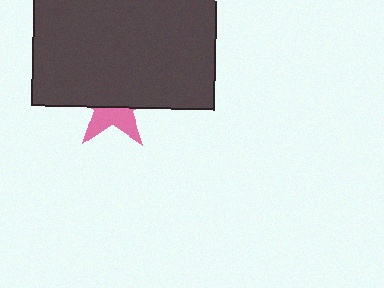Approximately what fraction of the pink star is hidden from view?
Roughly 60% of the pink star is hidden behind the dark gray rectangle.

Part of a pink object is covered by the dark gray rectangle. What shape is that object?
It is a star.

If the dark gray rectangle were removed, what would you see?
You would see the complete pink star.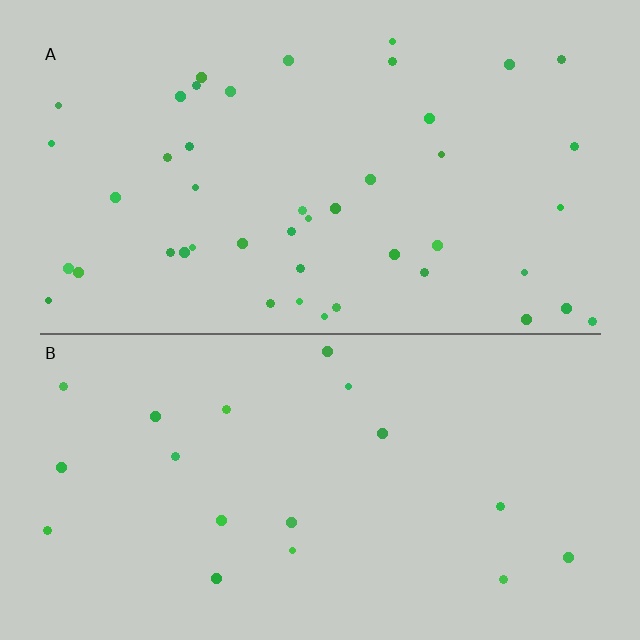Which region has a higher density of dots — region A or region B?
A (the top).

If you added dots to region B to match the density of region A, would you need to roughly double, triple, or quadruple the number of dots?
Approximately double.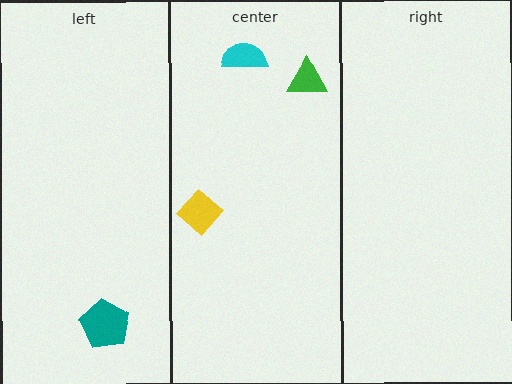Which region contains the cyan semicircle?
The center region.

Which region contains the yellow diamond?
The center region.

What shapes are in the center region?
The cyan semicircle, the yellow diamond, the green triangle.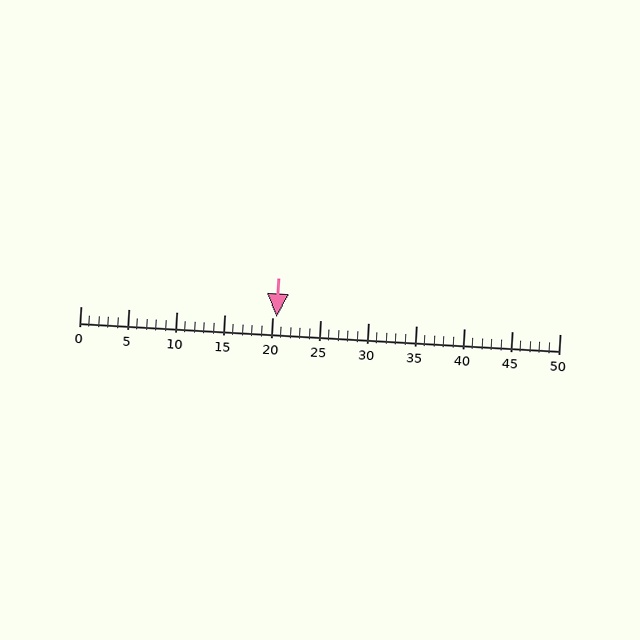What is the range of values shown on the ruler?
The ruler shows values from 0 to 50.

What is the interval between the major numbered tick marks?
The major tick marks are spaced 5 units apart.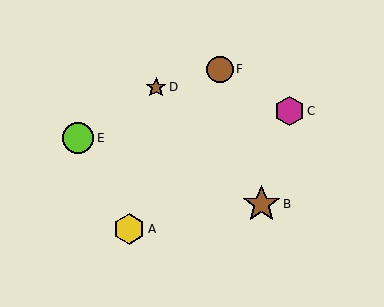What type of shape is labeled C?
Shape C is a magenta hexagon.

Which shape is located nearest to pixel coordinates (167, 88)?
The brown star (labeled D) at (156, 87) is nearest to that location.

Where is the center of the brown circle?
The center of the brown circle is at (220, 69).